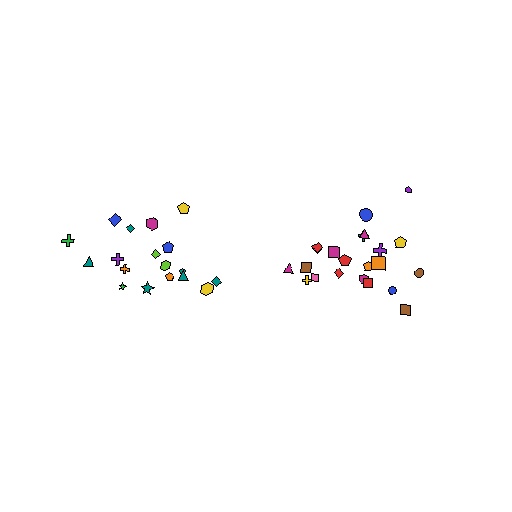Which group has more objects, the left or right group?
The right group.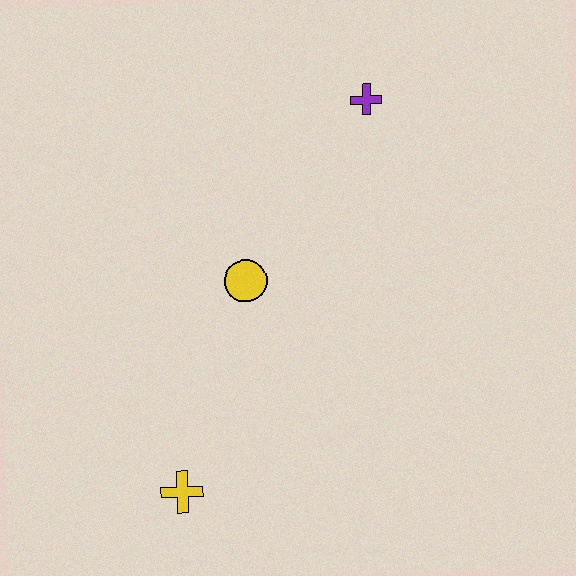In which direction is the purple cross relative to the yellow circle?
The purple cross is above the yellow circle.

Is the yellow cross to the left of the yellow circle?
Yes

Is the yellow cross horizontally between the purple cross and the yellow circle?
No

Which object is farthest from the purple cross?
The yellow cross is farthest from the purple cross.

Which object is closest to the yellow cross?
The yellow circle is closest to the yellow cross.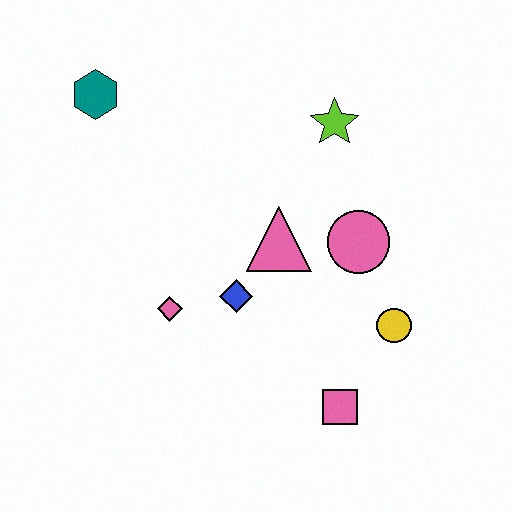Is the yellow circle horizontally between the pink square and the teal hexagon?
No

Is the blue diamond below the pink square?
No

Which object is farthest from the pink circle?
The teal hexagon is farthest from the pink circle.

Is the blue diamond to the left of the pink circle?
Yes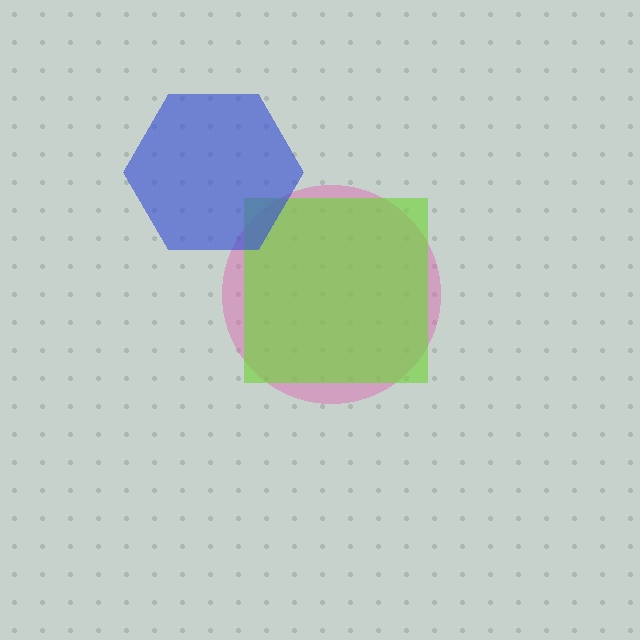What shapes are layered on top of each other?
The layered shapes are: a pink circle, a lime square, a blue hexagon.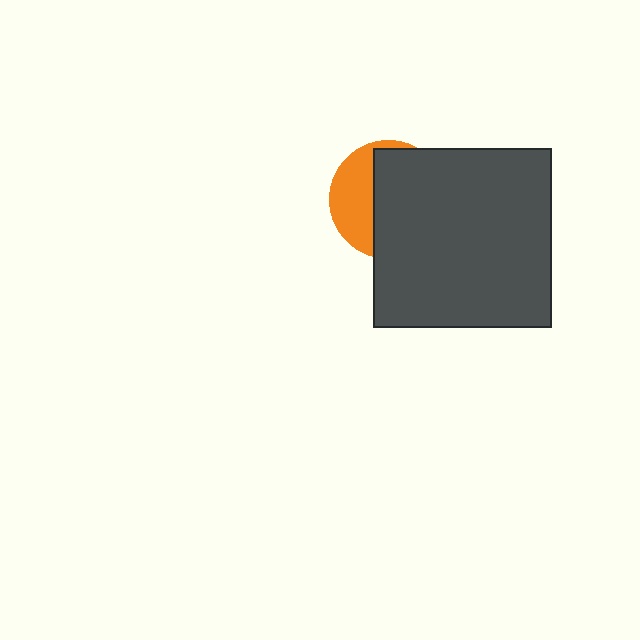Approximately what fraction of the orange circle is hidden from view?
Roughly 64% of the orange circle is hidden behind the dark gray square.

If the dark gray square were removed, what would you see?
You would see the complete orange circle.